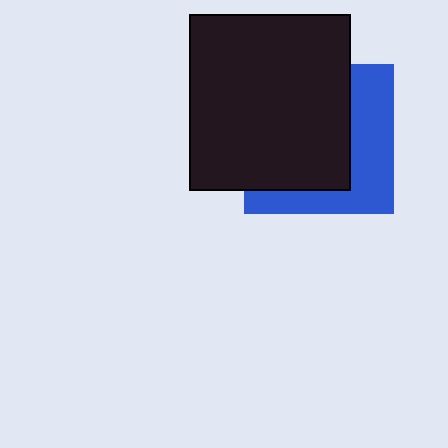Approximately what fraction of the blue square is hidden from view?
Roughly 61% of the blue square is hidden behind the black rectangle.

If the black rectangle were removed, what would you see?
You would see the complete blue square.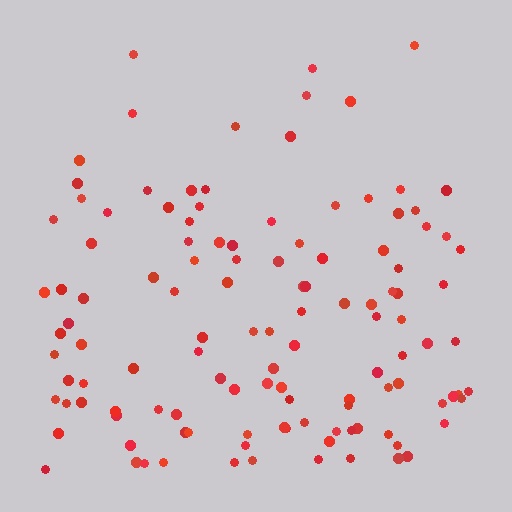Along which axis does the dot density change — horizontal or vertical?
Vertical.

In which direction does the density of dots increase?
From top to bottom, with the bottom side densest.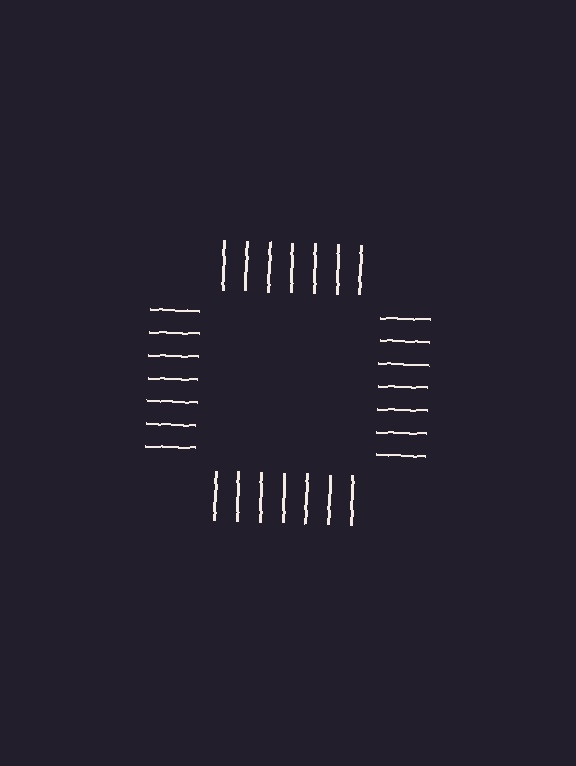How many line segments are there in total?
28 — 7 along each of the 4 edges.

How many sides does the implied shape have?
4 sides — the line-ends trace a square.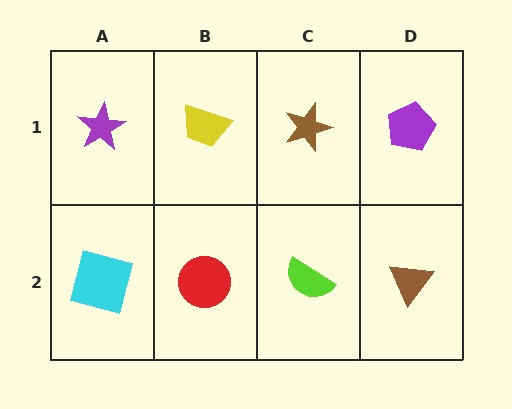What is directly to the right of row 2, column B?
A lime semicircle.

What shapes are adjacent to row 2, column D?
A purple pentagon (row 1, column D), a lime semicircle (row 2, column C).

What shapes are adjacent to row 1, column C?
A lime semicircle (row 2, column C), a yellow trapezoid (row 1, column B), a purple pentagon (row 1, column D).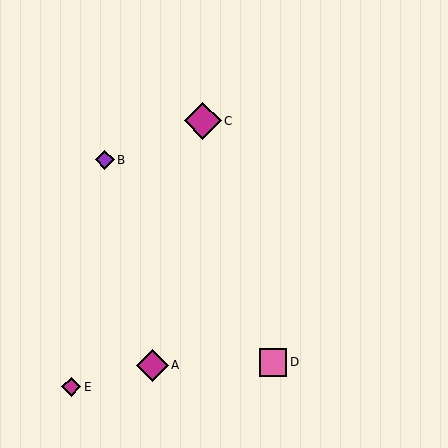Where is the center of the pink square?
The center of the pink square is at (273, 362).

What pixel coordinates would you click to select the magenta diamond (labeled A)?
Click at (152, 365) to select the magenta diamond A.